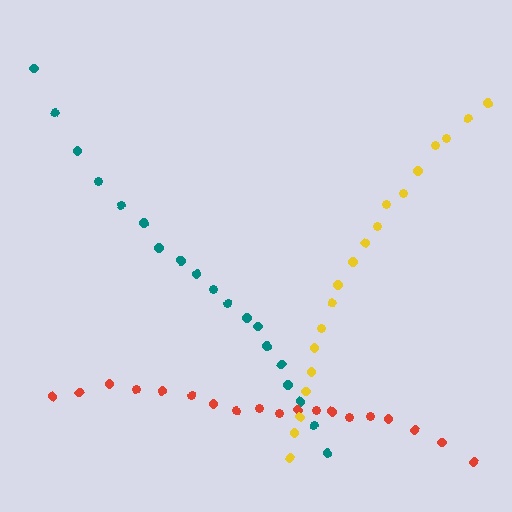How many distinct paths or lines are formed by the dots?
There are 3 distinct paths.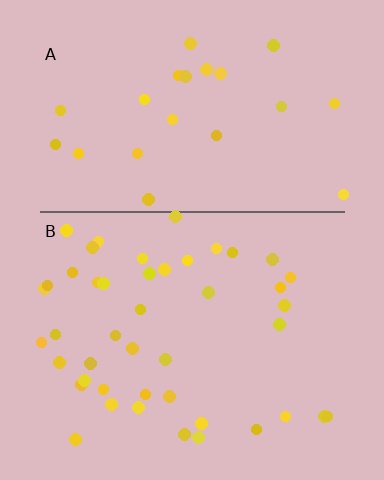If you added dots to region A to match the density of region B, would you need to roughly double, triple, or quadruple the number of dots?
Approximately double.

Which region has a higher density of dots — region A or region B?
B (the bottom).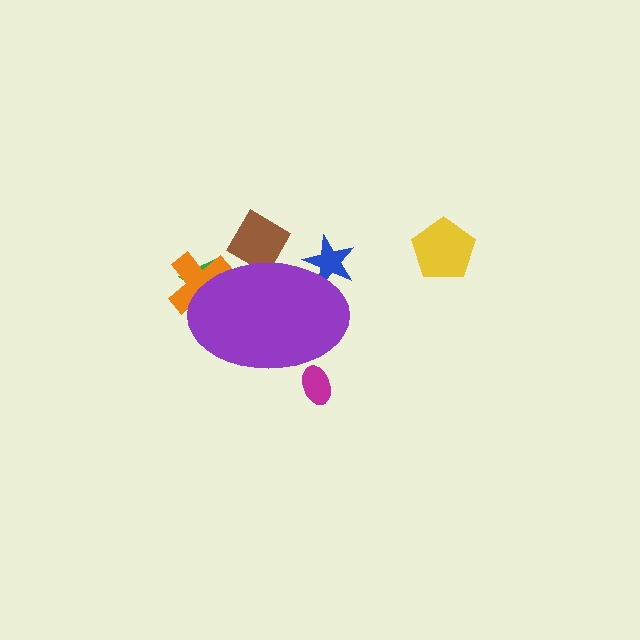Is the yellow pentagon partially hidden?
No, the yellow pentagon is fully visible.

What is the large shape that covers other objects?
A purple ellipse.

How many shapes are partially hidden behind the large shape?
5 shapes are partially hidden.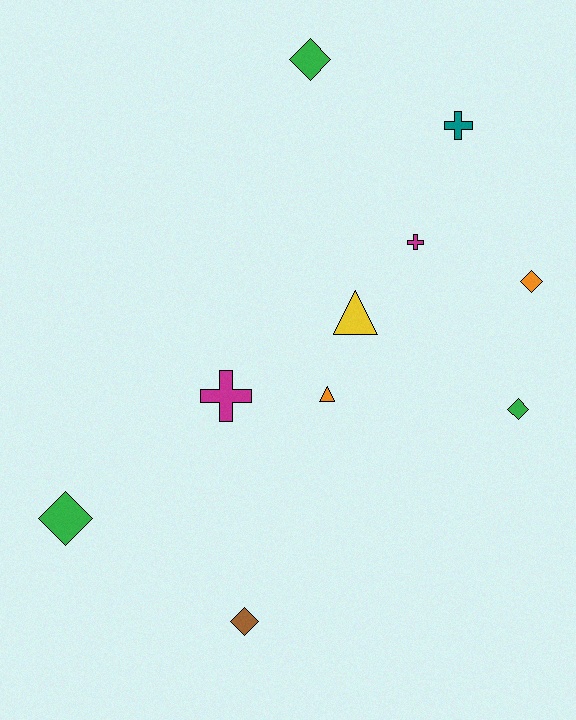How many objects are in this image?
There are 10 objects.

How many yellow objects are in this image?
There is 1 yellow object.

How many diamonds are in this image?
There are 5 diamonds.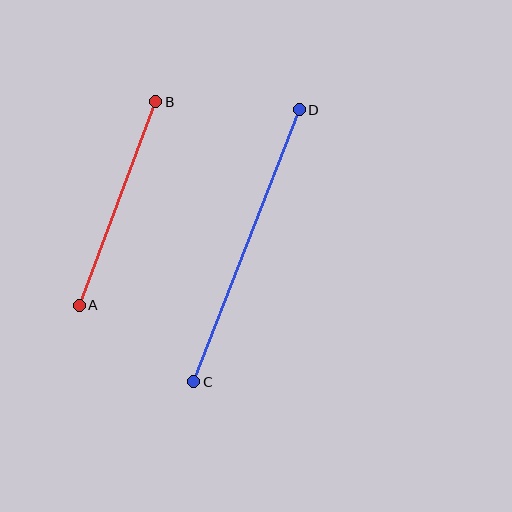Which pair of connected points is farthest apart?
Points C and D are farthest apart.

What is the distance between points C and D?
The distance is approximately 292 pixels.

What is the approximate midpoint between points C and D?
The midpoint is at approximately (247, 246) pixels.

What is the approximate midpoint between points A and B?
The midpoint is at approximately (118, 204) pixels.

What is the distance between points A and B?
The distance is approximately 217 pixels.